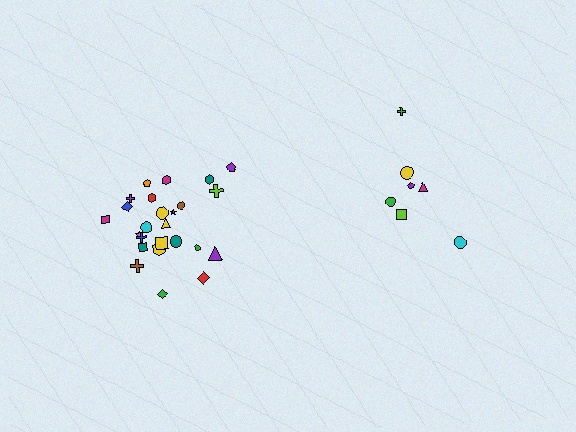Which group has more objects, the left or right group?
The left group.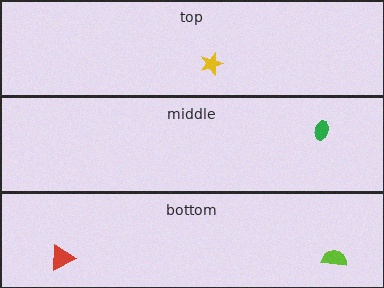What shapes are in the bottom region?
The lime semicircle, the red triangle.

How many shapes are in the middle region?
1.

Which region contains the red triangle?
The bottom region.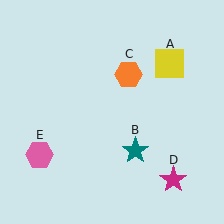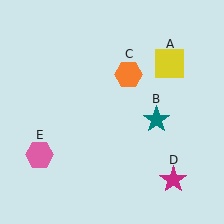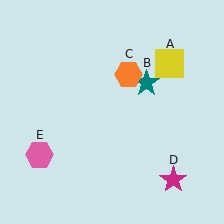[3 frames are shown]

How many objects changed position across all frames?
1 object changed position: teal star (object B).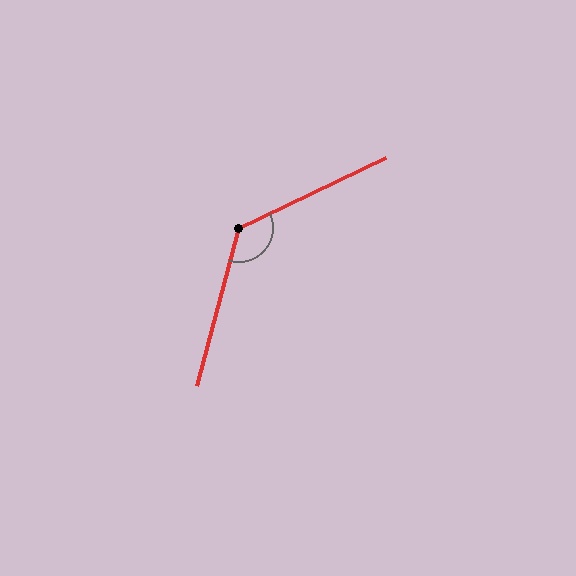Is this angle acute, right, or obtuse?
It is obtuse.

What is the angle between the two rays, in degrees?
Approximately 131 degrees.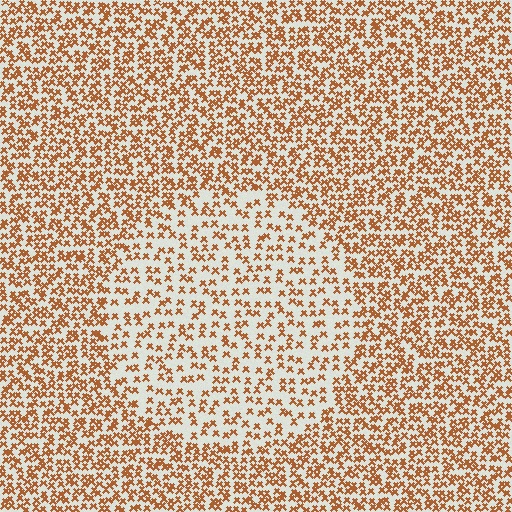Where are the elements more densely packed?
The elements are more densely packed outside the circle boundary.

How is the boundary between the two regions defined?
The boundary is defined by a change in element density (approximately 1.9x ratio). All elements are the same color, size, and shape.